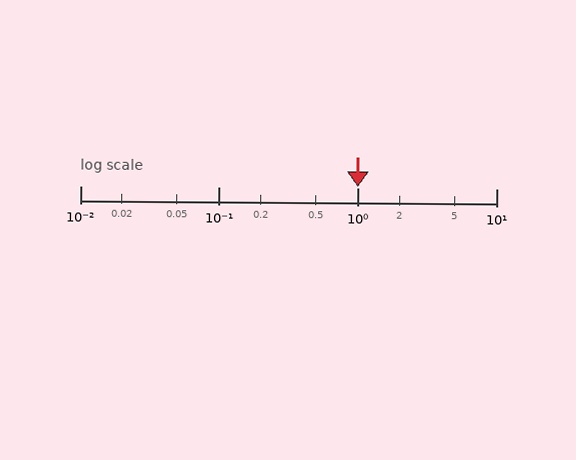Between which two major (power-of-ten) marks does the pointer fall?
The pointer is between 1 and 10.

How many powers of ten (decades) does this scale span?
The scale spans 3 decades, from 0.01 to 10.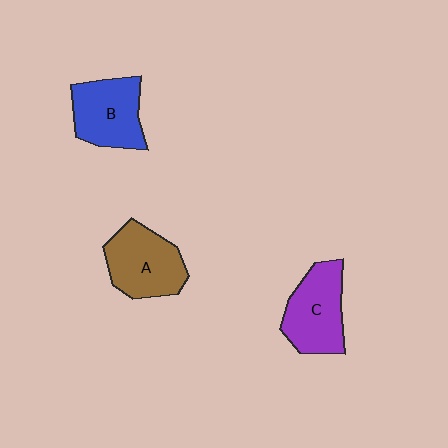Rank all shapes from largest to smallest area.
From largest to smallest: A (brown), C (purple), B (blue).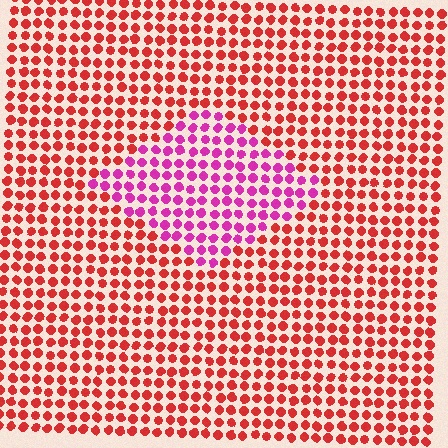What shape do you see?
I see a diamond.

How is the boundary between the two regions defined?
The boundary is defined purely by a slight shift in hue (about 45 degrees). Spacing, size, and orientation are identical on both sides.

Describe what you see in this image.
The image is filled with small red elements in a uniform arrangement. A diamond-shaped region is visible where the elements are tinted to a slightly different hue, forming a subtle color boundary.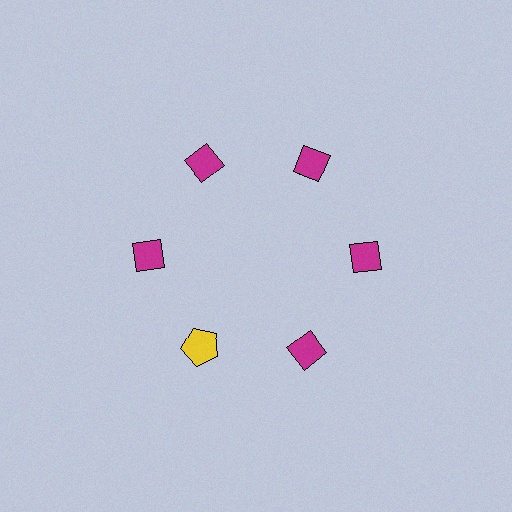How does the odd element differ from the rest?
It differs in both color (yellow instead of magenta) and shape (pentagon instead of diamond).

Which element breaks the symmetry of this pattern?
The yellow pentagon at roughly the 7 o'clock position breaks the symmetry. All other shapes are magenta diamonds.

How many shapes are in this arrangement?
There are 6 shapes arranged in a ring pattern.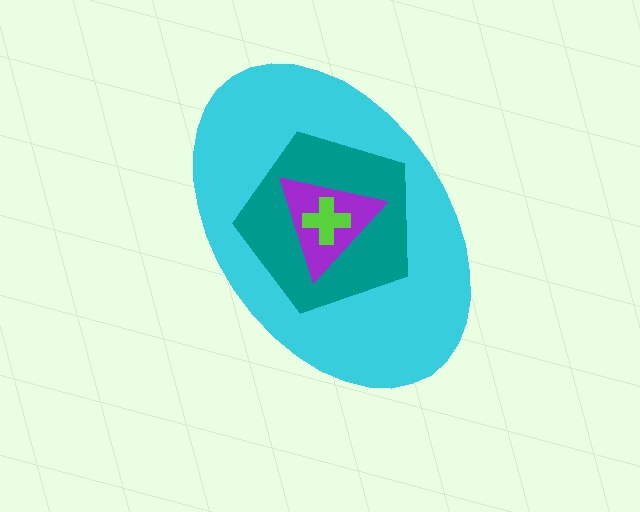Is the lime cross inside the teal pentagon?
Yes.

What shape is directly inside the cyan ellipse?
The teal pentagon.